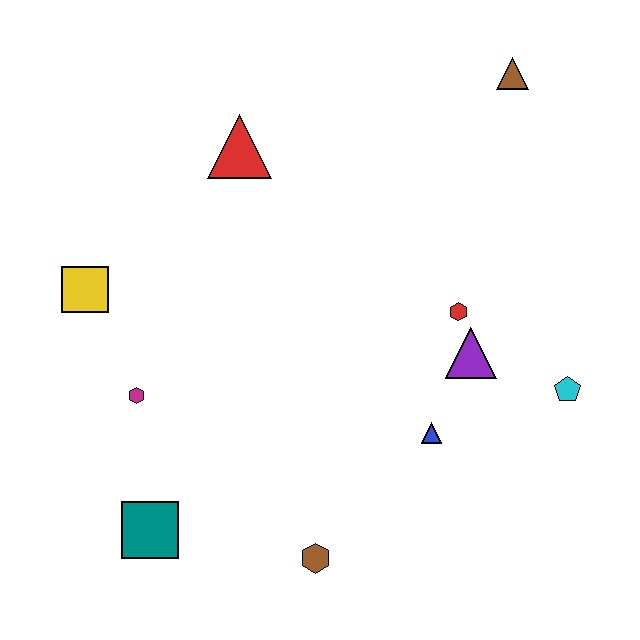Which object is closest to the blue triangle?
The purple triangle is closest to the blue triangle.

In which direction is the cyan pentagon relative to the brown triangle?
The cyan pentagon is below the brown triangle.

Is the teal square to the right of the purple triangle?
No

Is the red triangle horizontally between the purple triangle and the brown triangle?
No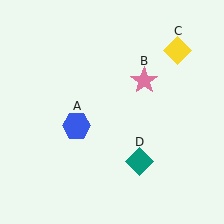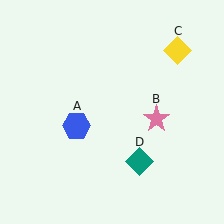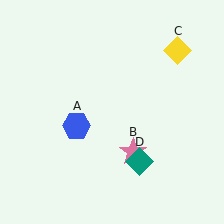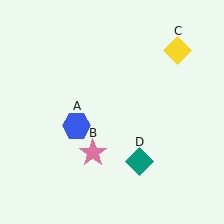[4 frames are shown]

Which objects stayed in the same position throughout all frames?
Blue hexagon (object A) and yellow diamond (object C) and teal diamond (object D) remained stationary.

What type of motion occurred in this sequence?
The pink star (object B) rotated clockwise around the center of the scene.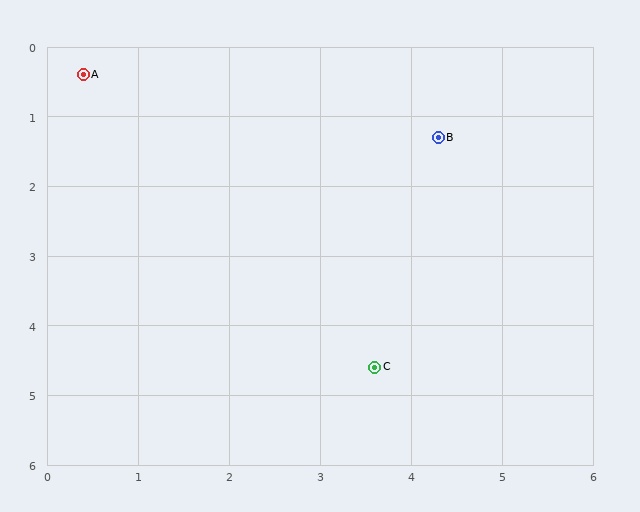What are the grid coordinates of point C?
Point C is at approximately (3.6, 4.6).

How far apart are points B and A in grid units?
Points B and A are about 4.0 grid units apart.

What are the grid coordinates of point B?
Point B is at approximately (4.3, 1.3).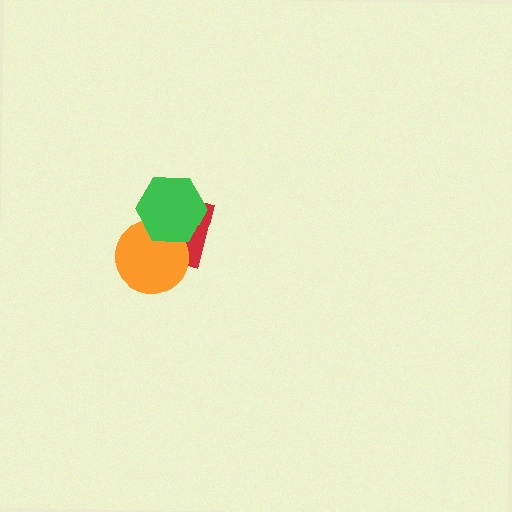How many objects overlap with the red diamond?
2 objects overlap with the red diamond.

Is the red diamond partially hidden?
Yes, it is partially covered by another shape.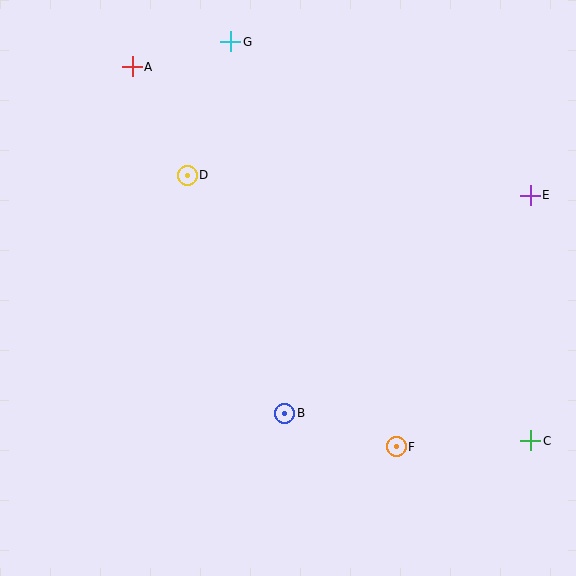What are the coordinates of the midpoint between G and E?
The midpoint between G and E is at (381, 119).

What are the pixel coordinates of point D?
Point D is at (187, 175).